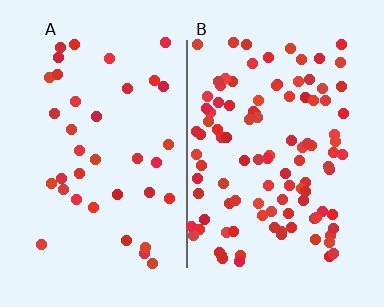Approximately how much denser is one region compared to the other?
Approximately 2.8× — region B over region A.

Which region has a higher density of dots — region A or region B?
B (the right).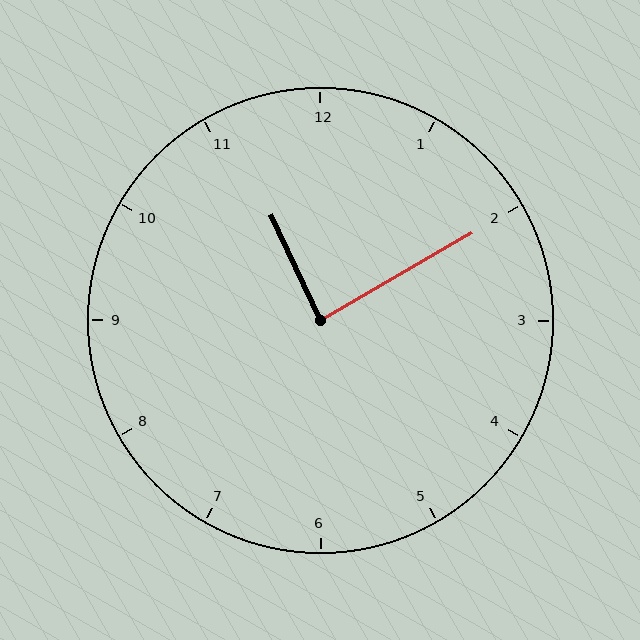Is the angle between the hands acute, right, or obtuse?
It is right.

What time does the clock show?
11:10.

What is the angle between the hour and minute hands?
Approximately 85 degrees.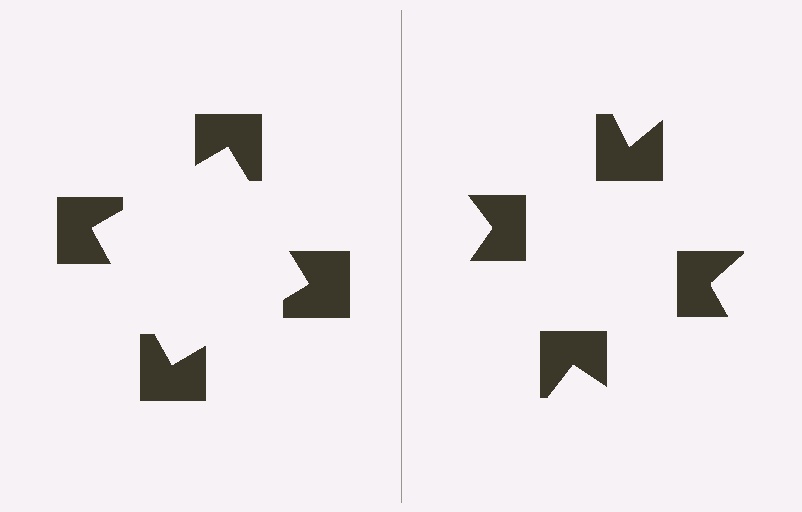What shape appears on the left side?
An illusory square.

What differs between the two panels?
The notched squares are positioned identically on both sides; only the wedge orientations differ. On the left they align to a square; on the right they are misaligned.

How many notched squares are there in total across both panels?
8 — 4 on each side.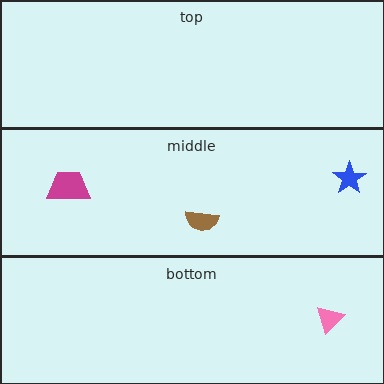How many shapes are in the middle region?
3.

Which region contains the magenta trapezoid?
The middle region.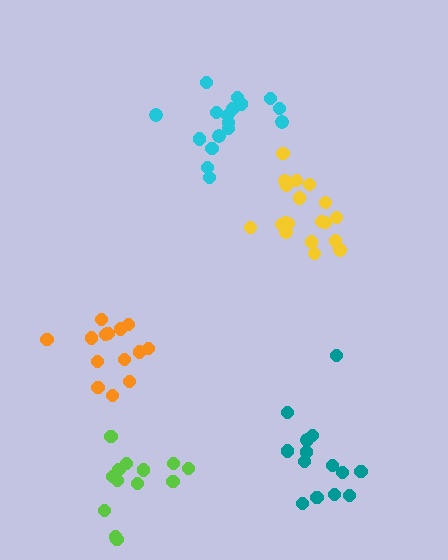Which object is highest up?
The cyan cluster is topmost.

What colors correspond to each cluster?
The clusters are colored: cyan, orange, teal, lime, yellow.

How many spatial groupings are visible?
There are 5 spatial groupings.